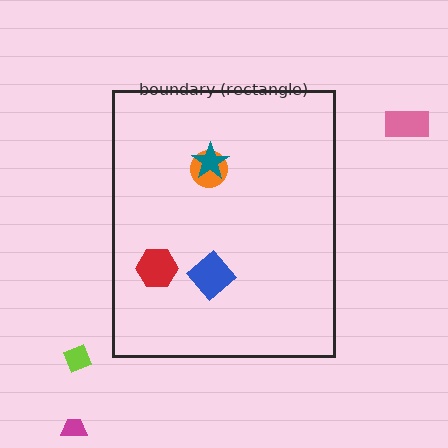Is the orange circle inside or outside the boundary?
Inside.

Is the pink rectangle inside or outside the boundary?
Outside.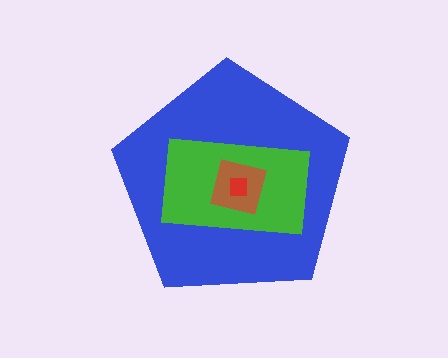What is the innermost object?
The red square.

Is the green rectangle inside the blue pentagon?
Yes.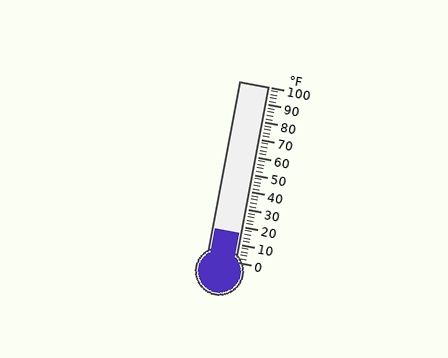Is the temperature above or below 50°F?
The temperature is below 50°F.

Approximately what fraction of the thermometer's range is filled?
The thermometer is filled to approximately 15% of its range.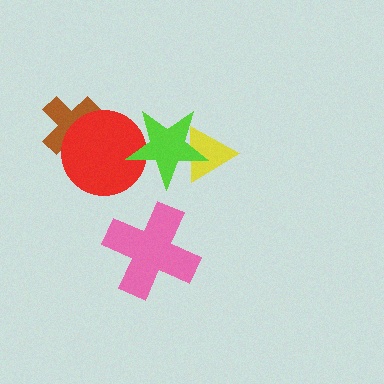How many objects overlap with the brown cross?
1 object overlaps with the brown cross.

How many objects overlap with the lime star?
2 objects overlap with the lime star.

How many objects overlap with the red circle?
2 objects overlap with the red circle.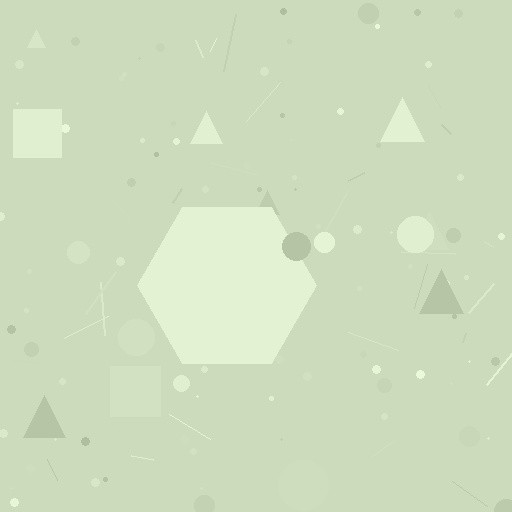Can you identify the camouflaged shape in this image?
The camouflaged shape is a hexagon.